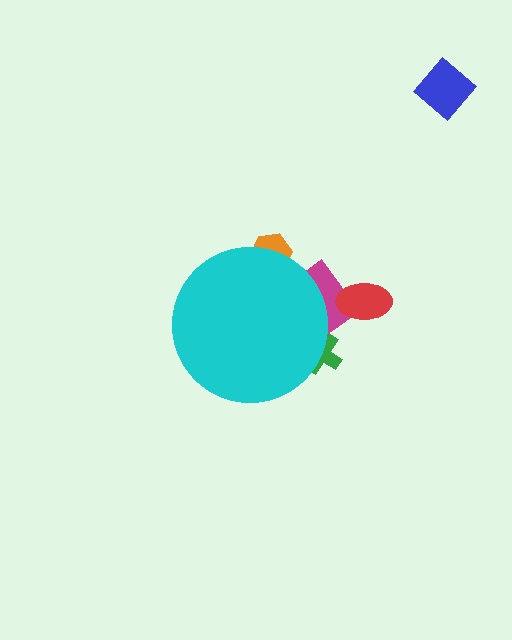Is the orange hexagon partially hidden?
Yes, the orange hexagon is partially hidden behind the cyan circle.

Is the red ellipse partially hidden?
No, the red ellipse is fully visible.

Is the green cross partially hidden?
Yes, the green cross is partially hidden behind the cyan circle.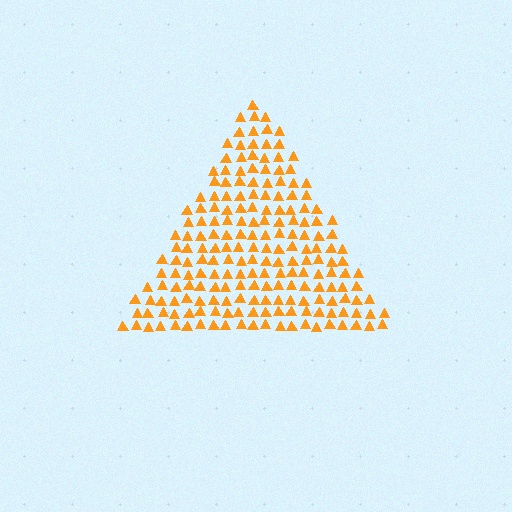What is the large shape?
The large shape is a triangle.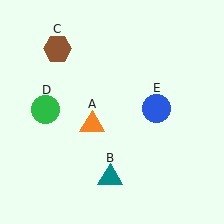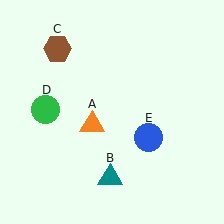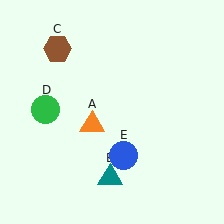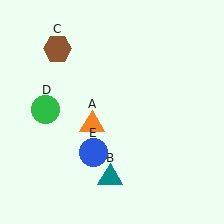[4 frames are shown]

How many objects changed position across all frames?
1 object changed position: blue circle (object E).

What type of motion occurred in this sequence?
The blue circle (object E) rotated clockwise around the center of the scene.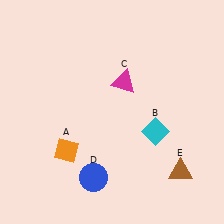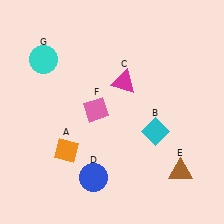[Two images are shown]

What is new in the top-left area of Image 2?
A cyan circle (G) was added in the top-left area of Image 2.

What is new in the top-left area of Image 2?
A pink diamond (F) was added in the top-left area of Image 2.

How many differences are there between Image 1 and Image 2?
There are 2 differences between the two images.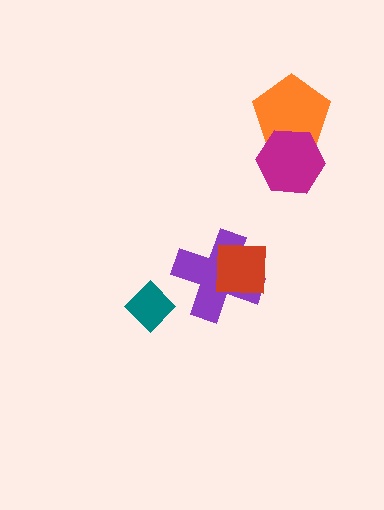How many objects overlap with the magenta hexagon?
1 object overlaps with the magenta hexagon.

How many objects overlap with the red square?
1 object overlaps with the red square.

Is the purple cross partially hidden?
Yes, it is partially covered by another shape.